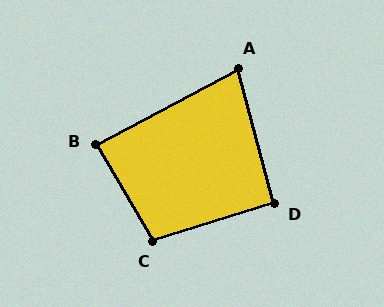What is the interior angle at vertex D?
Approximately 92 degrees (approximately right).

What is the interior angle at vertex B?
Approximately 88 degrees (approximately right).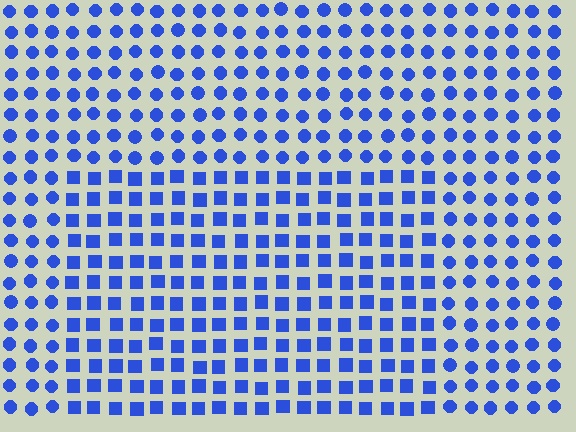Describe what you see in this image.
The image is filled with small blue elements arranged in a uniform grid. A rectangle-shaped region contains squares, while the surrounding area contains circles. The boundary is defined purely by the change in element shape.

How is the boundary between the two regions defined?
The boundary is defined by a change in element shape: squares inside vs. circles outside. All elements share the same color and spacing.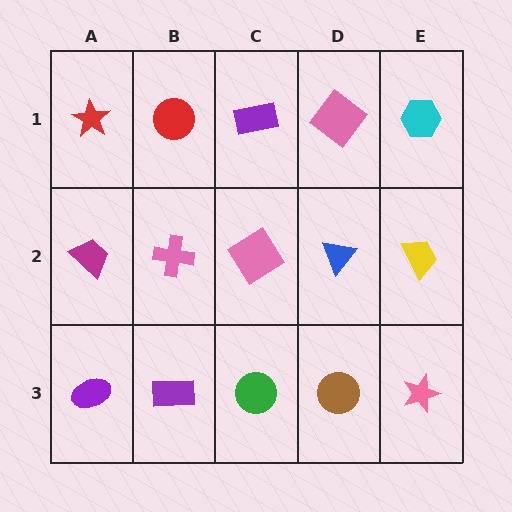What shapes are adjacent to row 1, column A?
A magenta trapezoid (row 2, column A), a red circle (row 1, column B).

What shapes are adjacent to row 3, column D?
A blue triangle (row 2, column D), a green circle (row 3, column C), a pink star (row 3, column E).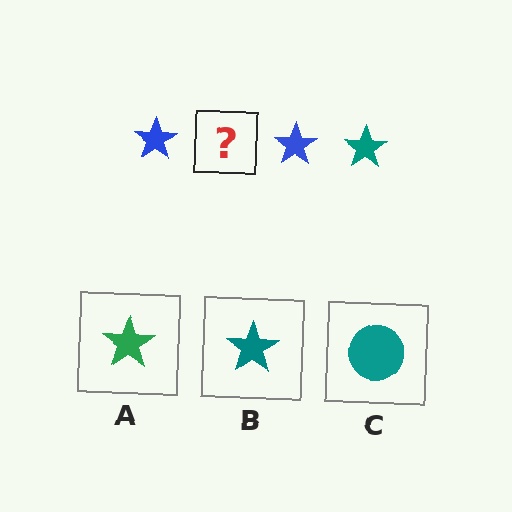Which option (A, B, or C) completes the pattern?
B.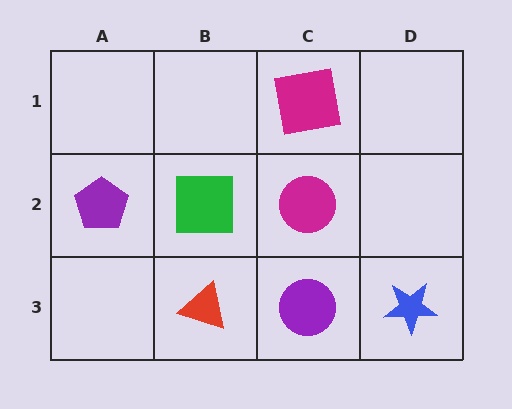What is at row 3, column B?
A red triangle.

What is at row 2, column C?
A magenta circle.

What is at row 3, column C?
A purple circle.